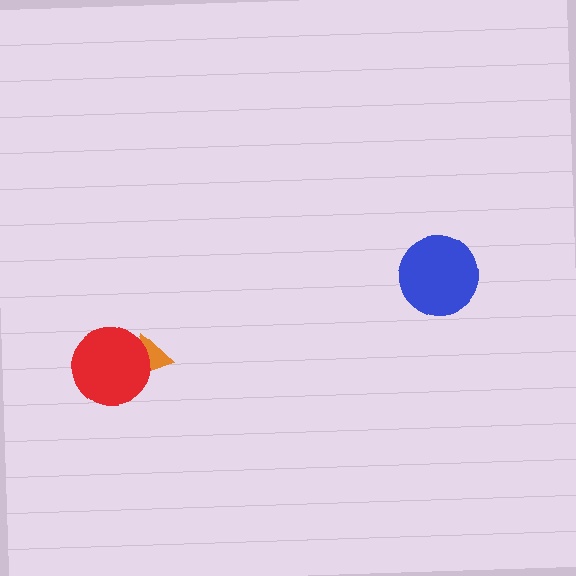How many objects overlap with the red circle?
1 object overlaps with the red circle.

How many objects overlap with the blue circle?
0 objects overlap with the blue circle.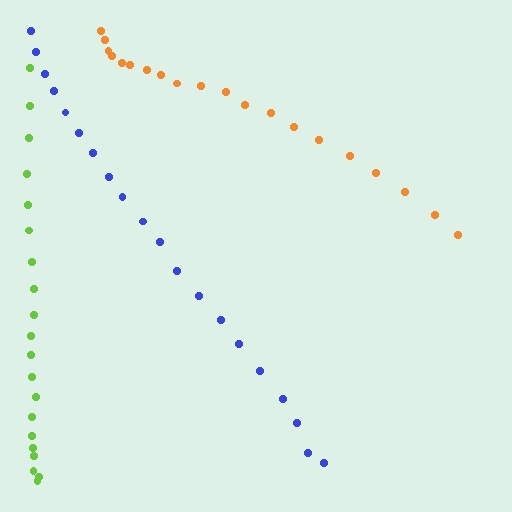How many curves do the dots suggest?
There are 3 distinct paths.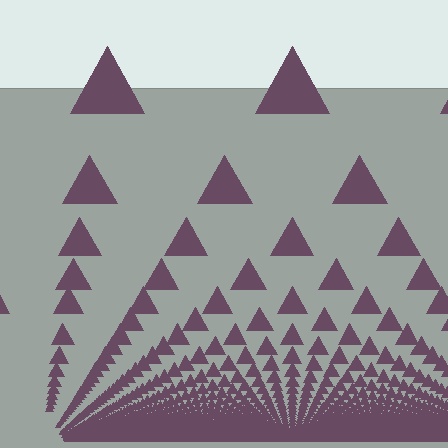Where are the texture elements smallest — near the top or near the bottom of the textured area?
Near the bottom.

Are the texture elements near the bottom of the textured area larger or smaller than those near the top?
Smaller. The gradient is inverted — elements near the bottom are smaller and denser.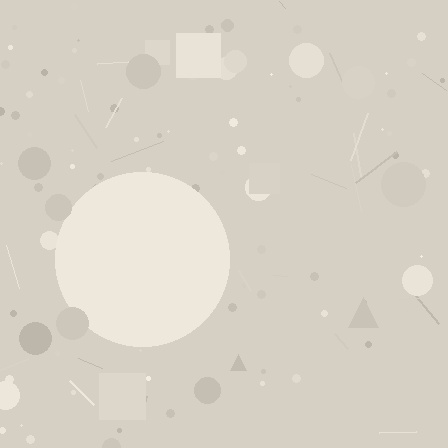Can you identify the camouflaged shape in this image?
The camouflaged shape is a circle.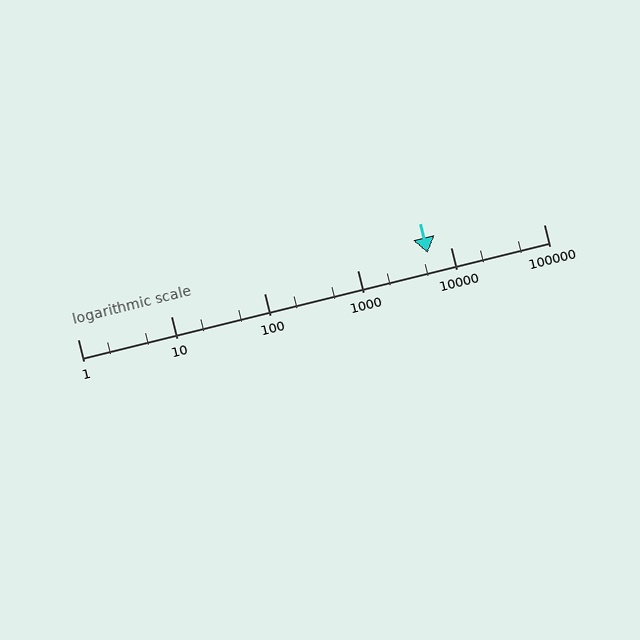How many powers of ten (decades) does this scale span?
The scale spans 5 decades, from 1 to 100000.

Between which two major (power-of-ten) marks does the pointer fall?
The pointer is between 1000 and 10000.